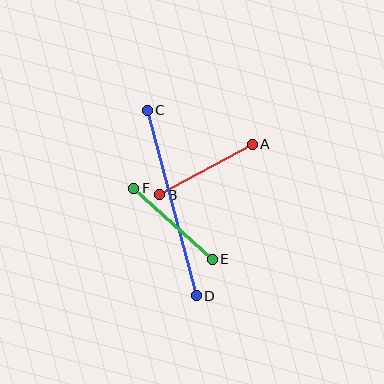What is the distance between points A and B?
The distance is approximately 106 pixels.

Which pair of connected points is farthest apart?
Points C and D are farthest apart.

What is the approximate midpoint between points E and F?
The midpoint is at approximately (173, 224) pixels.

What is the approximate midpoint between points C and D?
The midpoint is at approximately (172, 203) pixels.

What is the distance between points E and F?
The distance is approximately 106 pixels.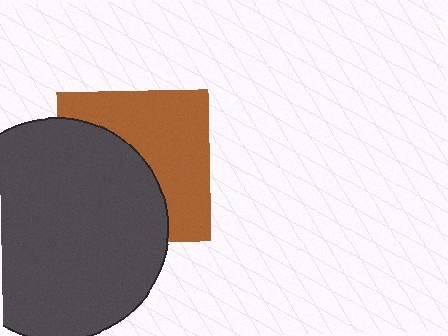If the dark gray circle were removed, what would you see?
You would see the complete brown square.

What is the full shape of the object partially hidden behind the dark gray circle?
The partially hidden object is a brown square.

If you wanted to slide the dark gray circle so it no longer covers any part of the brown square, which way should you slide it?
Slide it left — that is the most direct way to separate the two shapes.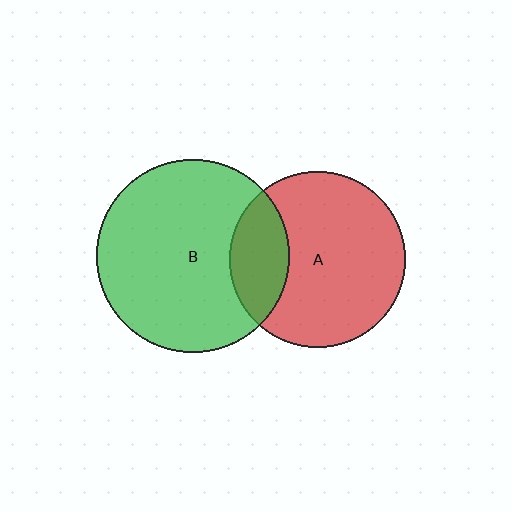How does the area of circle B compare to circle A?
Approximately 1.2 times.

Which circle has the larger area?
Circle B (green).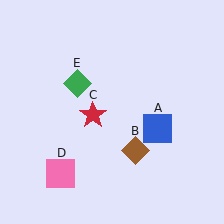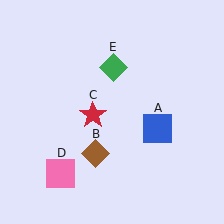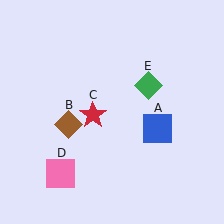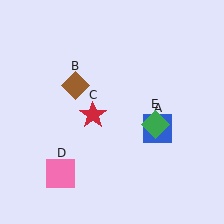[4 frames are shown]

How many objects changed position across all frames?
2 objects changed position: brown diamond (object B), green diamond (object E).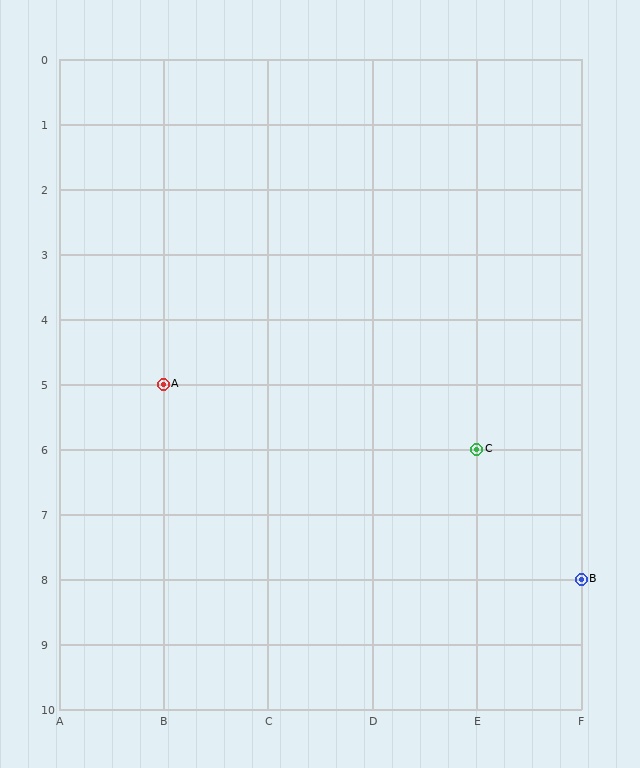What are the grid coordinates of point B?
Point B is at grid coordinates (F, 8).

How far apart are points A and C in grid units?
Points A and C are 3 columns and 1 row apart (about 3.2 grid units diagonally).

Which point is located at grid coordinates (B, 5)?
Point A is at (B, 5).